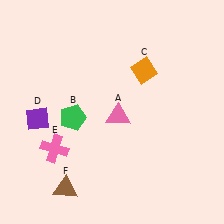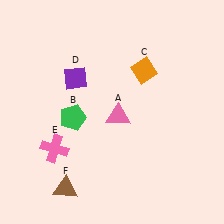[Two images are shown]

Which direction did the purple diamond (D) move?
The purple diamond (D) moved up.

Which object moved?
The purple diamond (D) moved up.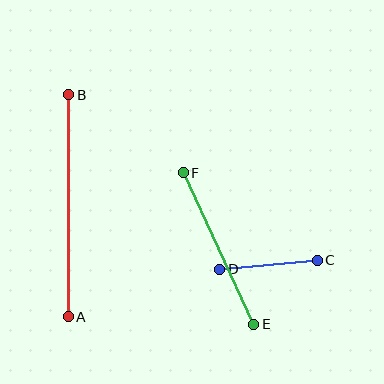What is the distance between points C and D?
The distance is approximately 98 pixels.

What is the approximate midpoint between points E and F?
The midpoint is at approximately (219, 248) pixels.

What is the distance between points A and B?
The distance is approximately 222 pixels.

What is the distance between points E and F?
The distance is approximately 167 pixels.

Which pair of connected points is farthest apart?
Points A and B are farthest apart.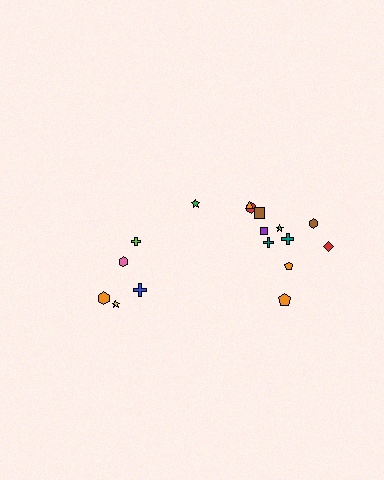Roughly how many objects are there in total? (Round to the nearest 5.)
Roughly 15 objects in total.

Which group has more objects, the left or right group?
The right group.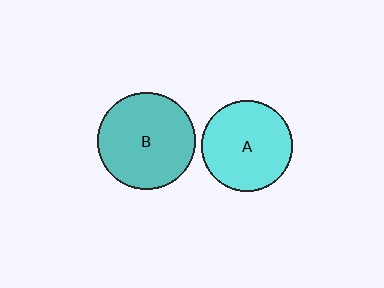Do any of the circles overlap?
No, none of the circles overlap.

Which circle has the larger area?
Circle B (teal).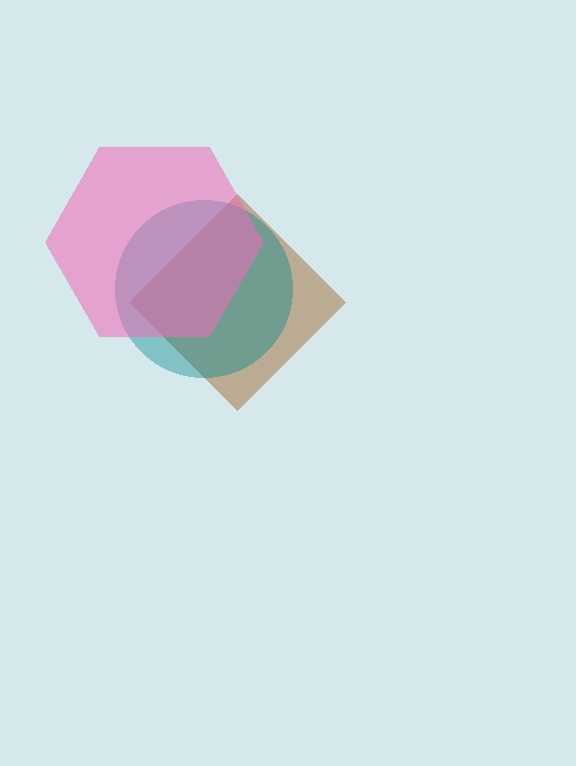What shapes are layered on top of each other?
The layered shapes are: a brown diamond, a teal circle, a pink hexagon.